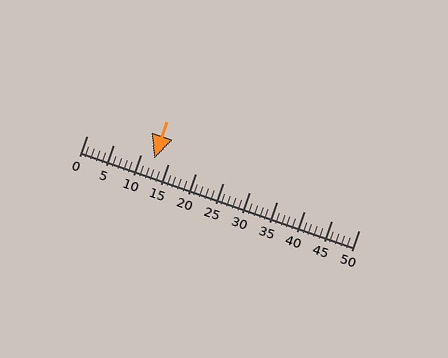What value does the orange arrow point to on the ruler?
The orange arrow points to approximately 12.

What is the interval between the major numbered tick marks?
The major tick marks are spaced 5 units apart.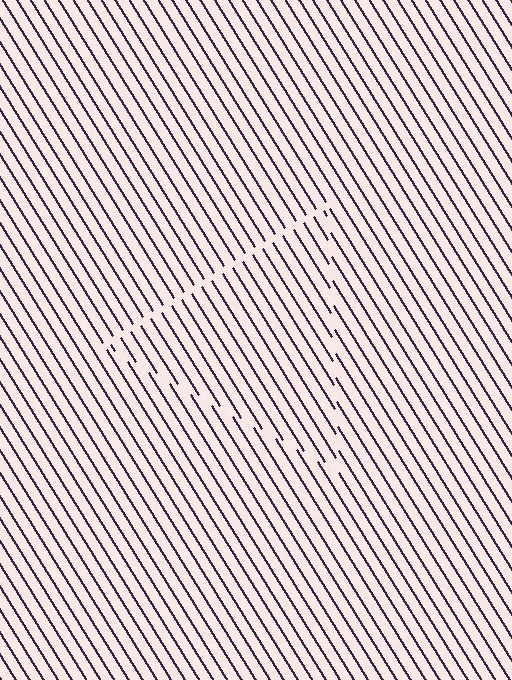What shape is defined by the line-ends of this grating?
An illusory triangle. The interior of the shape contains the same grating, shifted by half a period — the contour is defined by the phase discontinuity where line-ends from the inner and outer gratings abut.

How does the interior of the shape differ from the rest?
The interior of the shape contains the same grating, shifted by half a period — the contour is defined by the phase discontinuity where line-ends from the inner and outer gratings abut.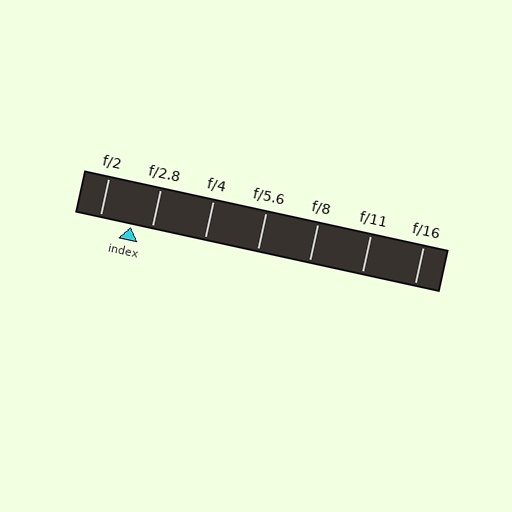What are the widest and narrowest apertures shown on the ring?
The widest aperture shown is f/2 and the narrowest is f/16.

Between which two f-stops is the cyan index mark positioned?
The index mark is between f/2 and f/2.8.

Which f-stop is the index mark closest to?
The index mark is closest to f/2.8.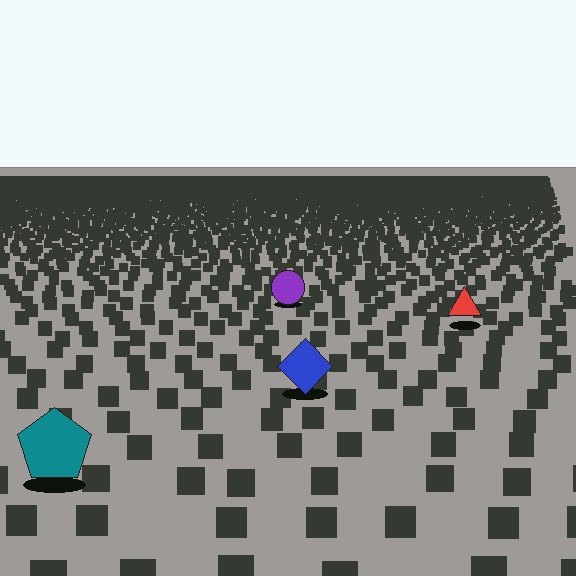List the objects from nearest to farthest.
From nearest to farthest: the teal pentagon, the blue diamond, the red triangle, the purple circle.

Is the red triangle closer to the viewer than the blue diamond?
No. The blue diamond is closer — you can tell from the texture gradient: the ground texture is coarser near it.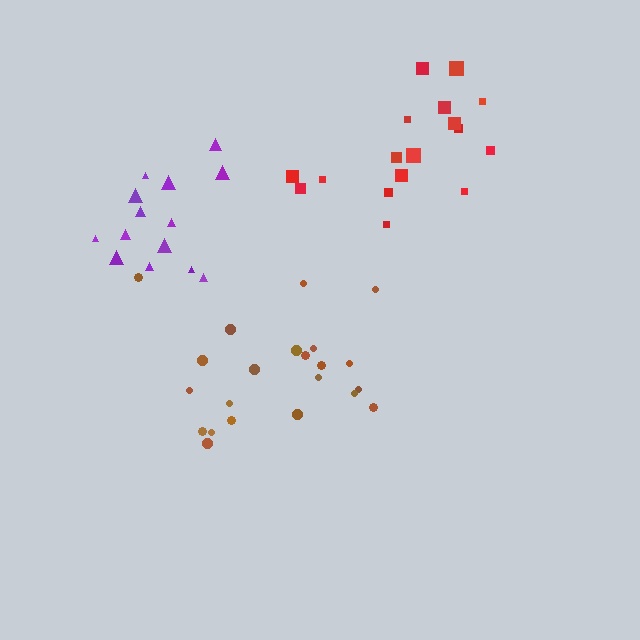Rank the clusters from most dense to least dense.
red, purple, brown.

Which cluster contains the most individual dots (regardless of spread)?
Brown (22).